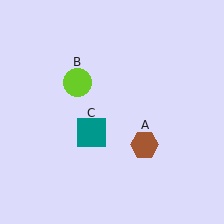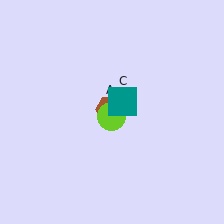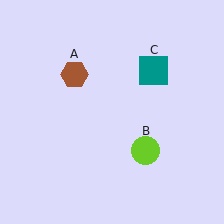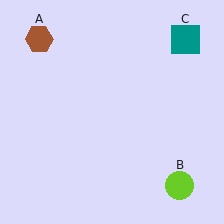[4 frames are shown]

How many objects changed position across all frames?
3 objects changed position: brown hexagon (object A), lime circle (object B), teal square (object C).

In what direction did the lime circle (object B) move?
The lime circle (object B) moved down and to the right.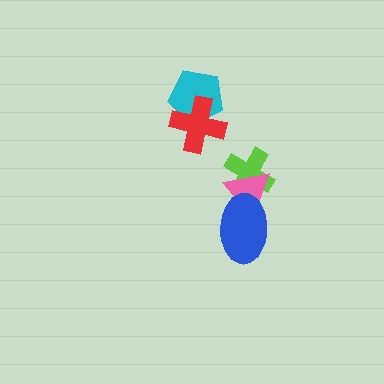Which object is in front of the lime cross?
The pink triangle is in front of the lime cross.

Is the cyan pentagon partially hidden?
Yes, it is partially covered by another shape.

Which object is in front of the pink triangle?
The blue ellipse is in front of the pink triangle.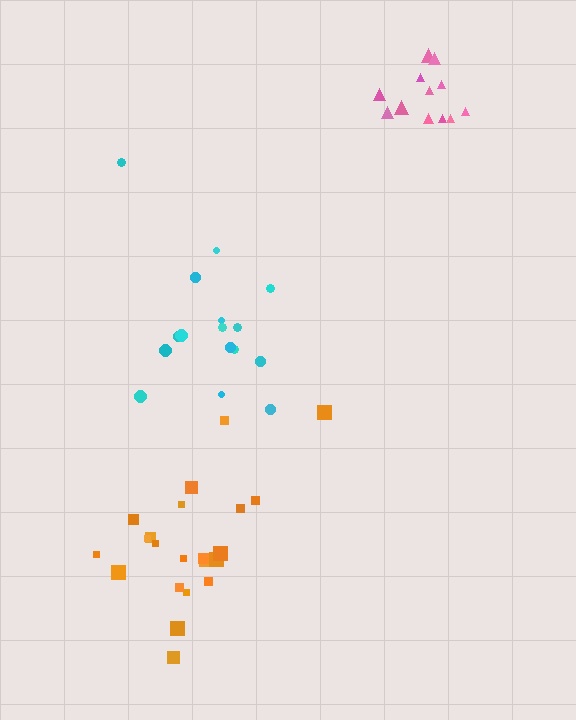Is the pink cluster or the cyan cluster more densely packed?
Pink.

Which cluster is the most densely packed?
Pink.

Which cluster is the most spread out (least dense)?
Cyan.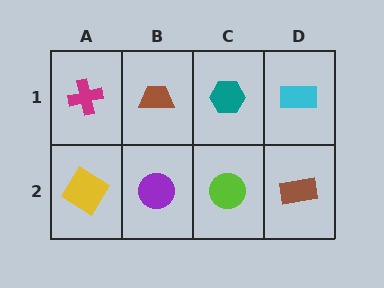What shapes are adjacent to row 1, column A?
A yellow diamond (row 2, column A), a brown trapezoid (row 1, column B).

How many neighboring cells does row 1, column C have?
3.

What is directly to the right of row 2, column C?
A brown rectangle.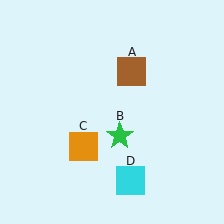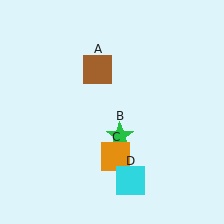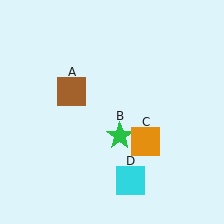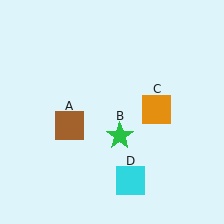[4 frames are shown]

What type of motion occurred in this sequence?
The brown square (object A), orange square (object C) rotated counterclockwise around the center of the scene.